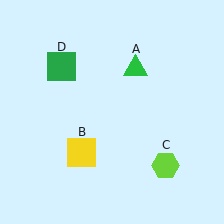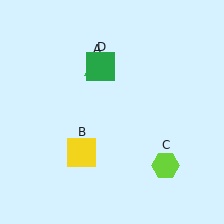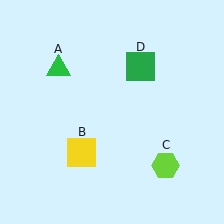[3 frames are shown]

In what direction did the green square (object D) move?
The green square (object D) moved right.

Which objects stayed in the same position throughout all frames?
Yellow square (object B) and lime hexagon (object C) remained stationary.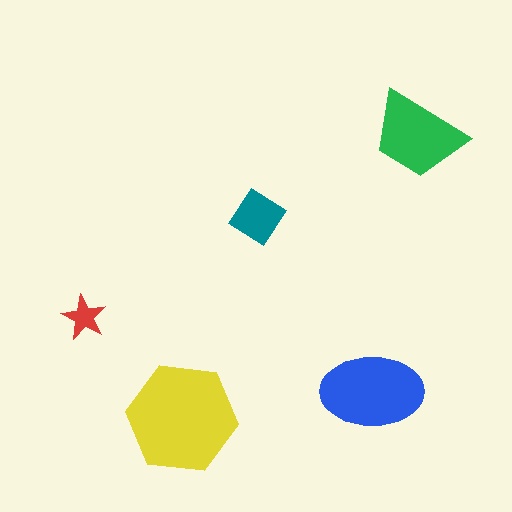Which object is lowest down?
The yellow hexagon is bottommost.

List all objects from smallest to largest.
The red star, the teal diamond, the green trapezoid, the blue ellipse, the yellow hexagon.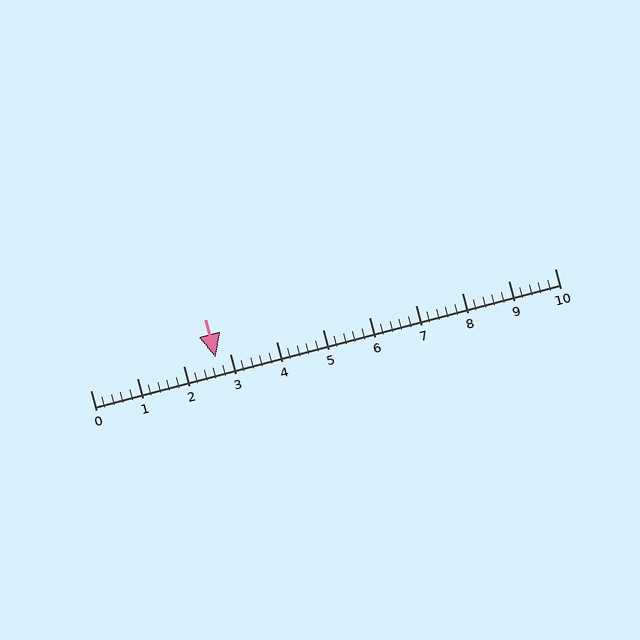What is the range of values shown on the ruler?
The ruler shows values from 0 to 10.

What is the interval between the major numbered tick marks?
The major tick marks are spaced 1 units apart.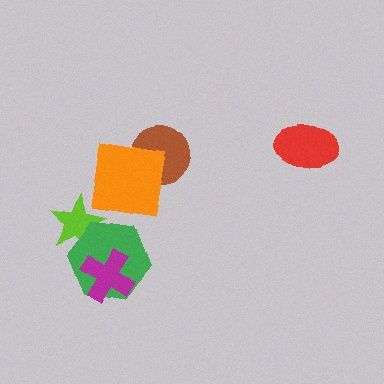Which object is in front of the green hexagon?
The magenta cross is in front of the green hexagon.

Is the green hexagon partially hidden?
Yes, it is partially covered by another shape.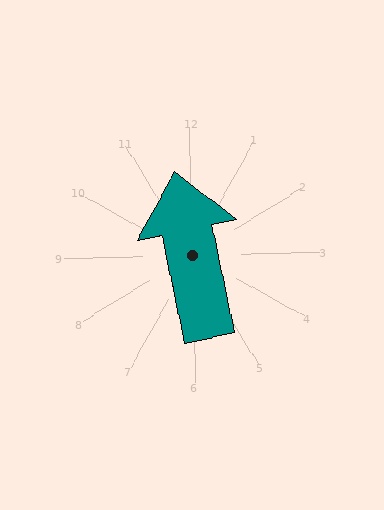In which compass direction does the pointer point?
North.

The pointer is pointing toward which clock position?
Roughly 12 o'clock.